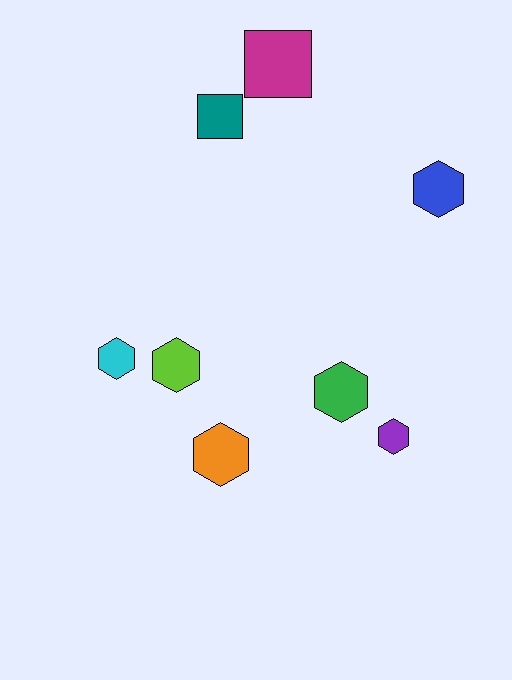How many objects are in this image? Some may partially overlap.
There are 8 objects.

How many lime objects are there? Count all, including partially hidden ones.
There is 1 lime object.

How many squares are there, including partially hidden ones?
There are 2 squares.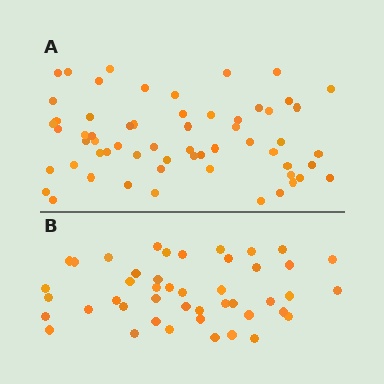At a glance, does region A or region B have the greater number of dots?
Region A (the top region) has more dots.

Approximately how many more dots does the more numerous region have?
Region A has approximately 15 more dots than region B.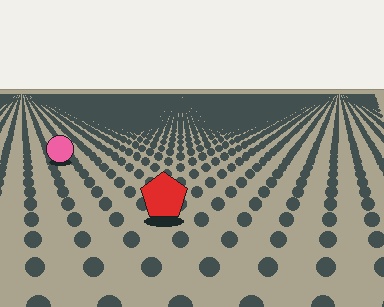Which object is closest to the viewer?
The red pentagon is closest. The texture marks near it are larger and more spread out.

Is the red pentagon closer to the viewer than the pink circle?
Yes. The red pentagon is closer — you can tell from the texture gradient: the ground texture is coarser near it.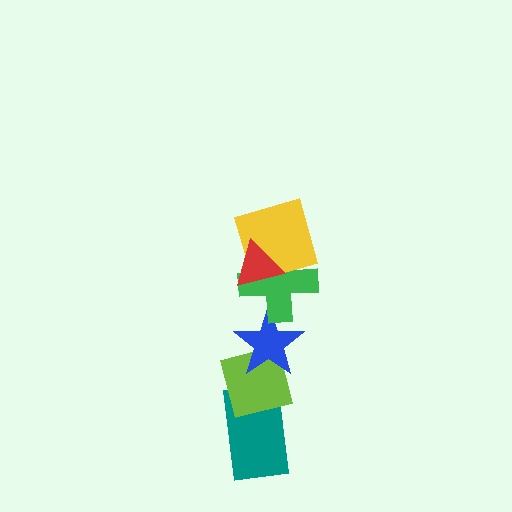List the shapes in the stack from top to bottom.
From top to bottom: the red triangle, the yellow square, the green cross, the blue star, the lime square, the teal rectangle.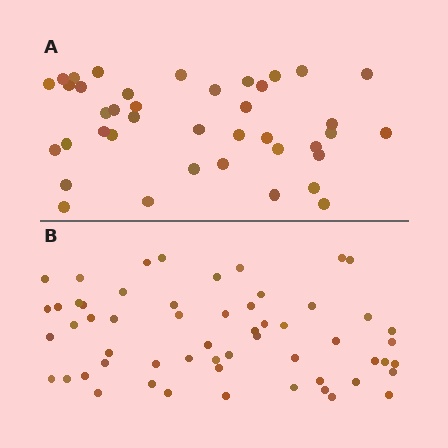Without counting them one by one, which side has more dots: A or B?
Region B (the bottom region) has more dots.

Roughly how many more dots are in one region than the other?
Region B has approximately 15 more dots than region A.